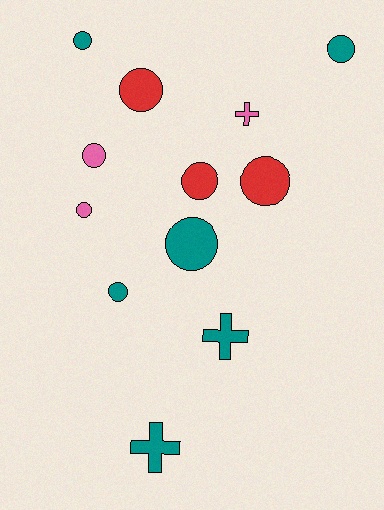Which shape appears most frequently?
Circle, with 9 objects.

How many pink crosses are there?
There is 1 pink cross.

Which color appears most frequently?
Teal, with 6 objects.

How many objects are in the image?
There are 12 objects.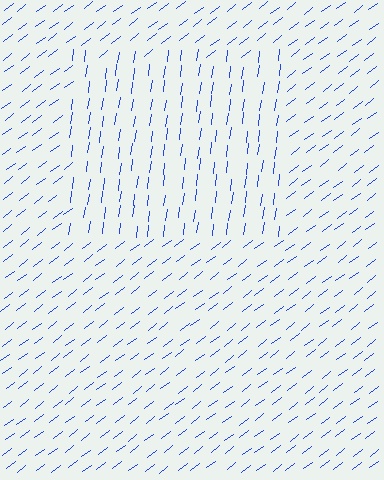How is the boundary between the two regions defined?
The boundary is defined purely by a change in line orientation (approximately 45 degrees difference). All lines are the same color and thickness.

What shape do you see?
I see a rectangle.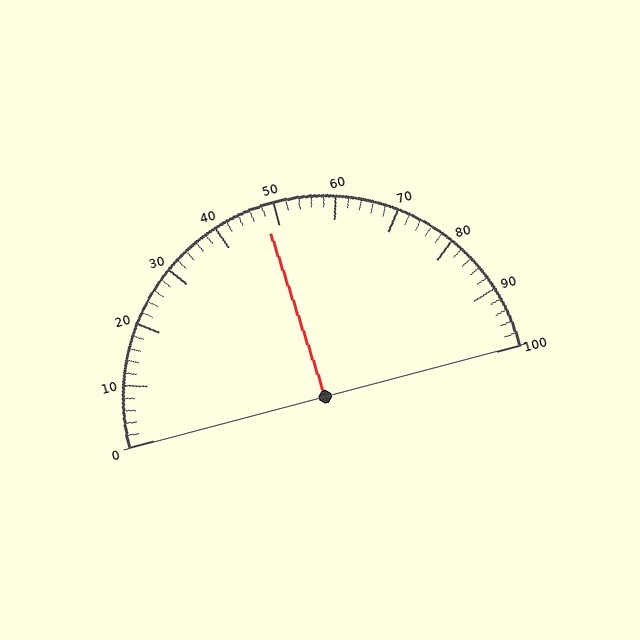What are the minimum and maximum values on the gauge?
The gauge ranges from 0 to 100.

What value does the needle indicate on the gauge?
The needle indicates approximately 48.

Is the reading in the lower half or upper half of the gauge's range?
The reading is in the lower half of the range (0 to 100).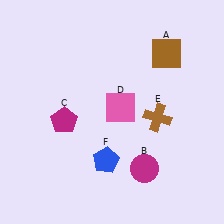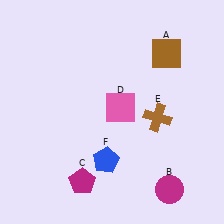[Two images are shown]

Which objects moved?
The objects that moved are: the magenta circle (B), the magenta pentagon (C).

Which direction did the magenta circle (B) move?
The magenta circle (B) moved right.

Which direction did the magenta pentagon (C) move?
The magenta pentagon (C) moved down.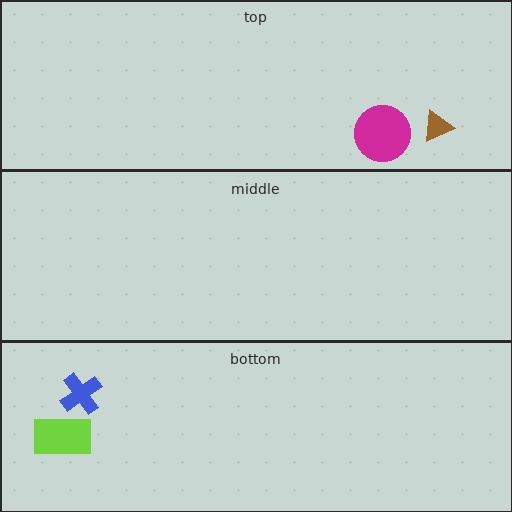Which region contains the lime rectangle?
The bottom region.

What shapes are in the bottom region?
The blue cross, the lime rectangle.